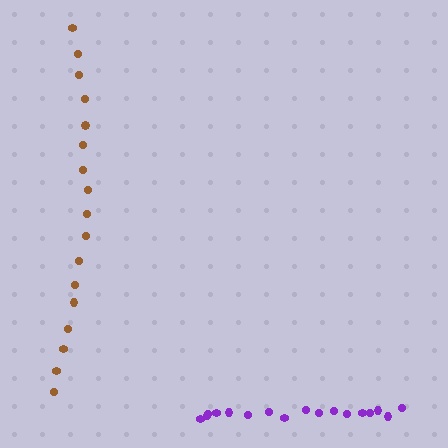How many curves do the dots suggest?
There are 2 distinct paths.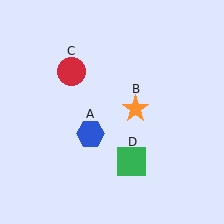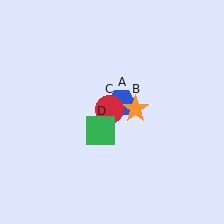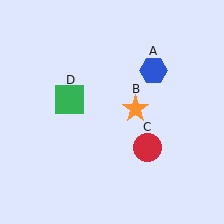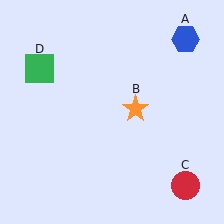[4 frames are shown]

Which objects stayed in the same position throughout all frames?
Orange star (object B) remained stationary.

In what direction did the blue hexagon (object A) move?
The blue hexagon (object A) moved up and to the right.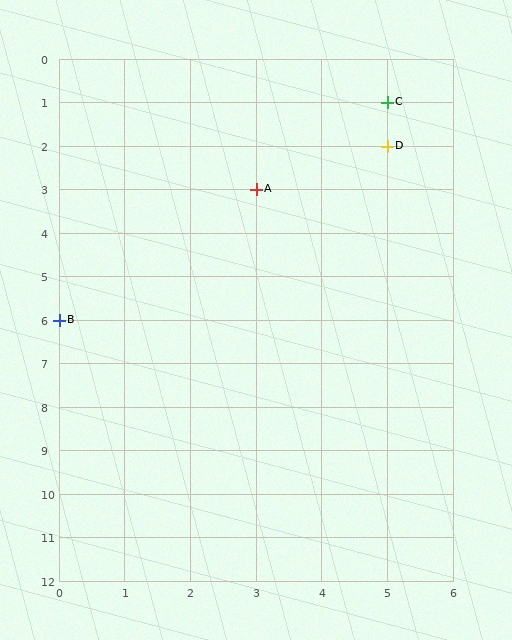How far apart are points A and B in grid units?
Points A and B are 3 columns and 3 rows apart (about 4.2 grid units diagonally).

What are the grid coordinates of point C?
Point C is at grid coordinates (5, 1).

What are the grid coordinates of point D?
Point D is at grid coordinates (5, 2).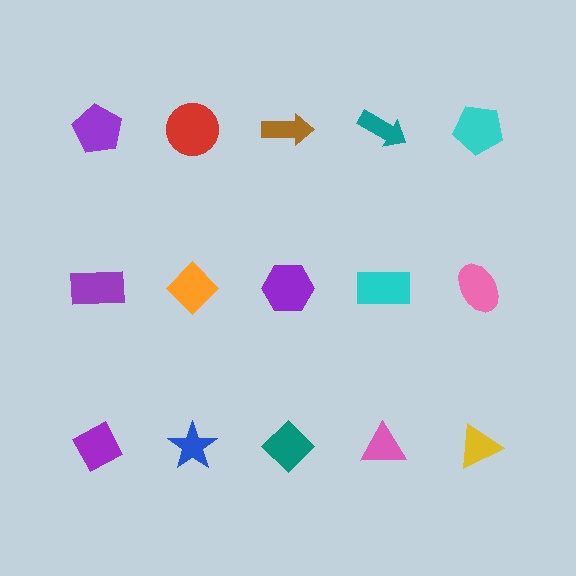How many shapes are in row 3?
5 shapes.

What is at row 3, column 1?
A purple diamond.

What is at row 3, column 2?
A blue star.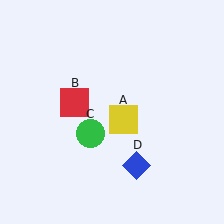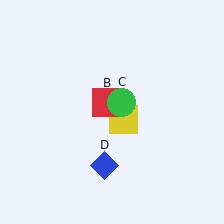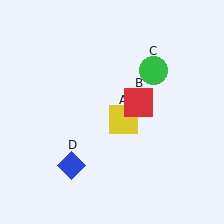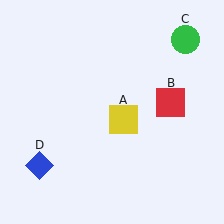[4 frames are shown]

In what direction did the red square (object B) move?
The red square (object B) moved right.